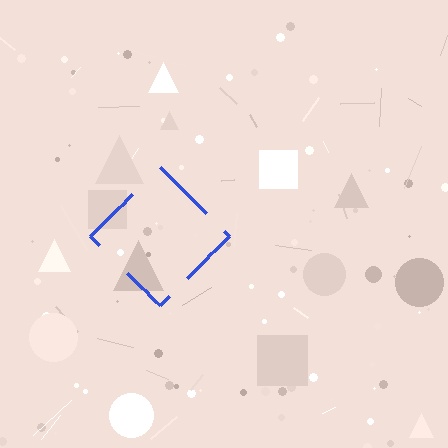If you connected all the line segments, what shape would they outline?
They would outline a diamond.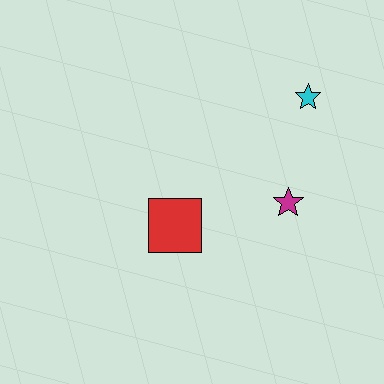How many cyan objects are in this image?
There is 1 cyan object.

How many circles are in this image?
There are no circles.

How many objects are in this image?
There are 3 objects.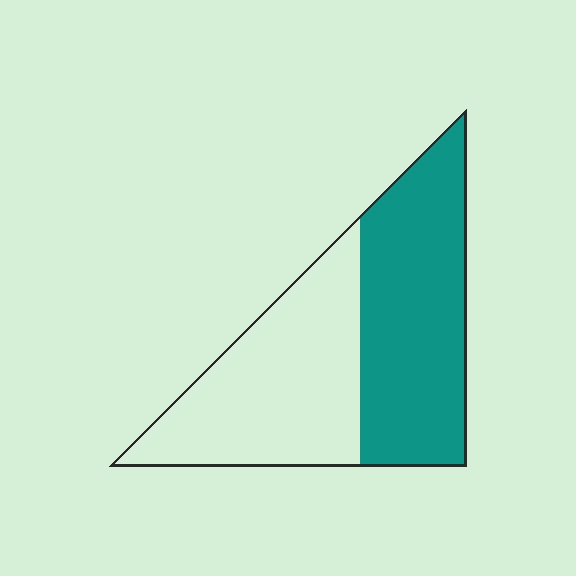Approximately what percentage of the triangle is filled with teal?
Approximately 50%.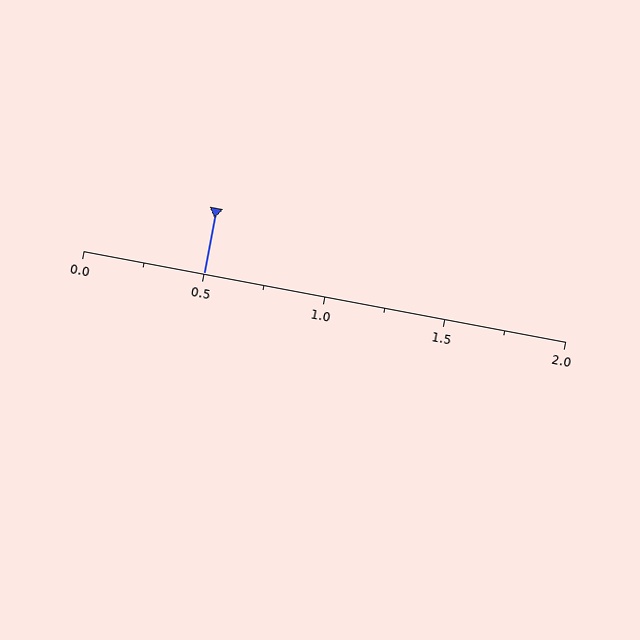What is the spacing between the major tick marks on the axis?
The major ticks are spaced 0.5 apart.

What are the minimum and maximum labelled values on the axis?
The axis runs from 0.0 to 2.0.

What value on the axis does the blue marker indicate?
The marker indicates approximately 0.5.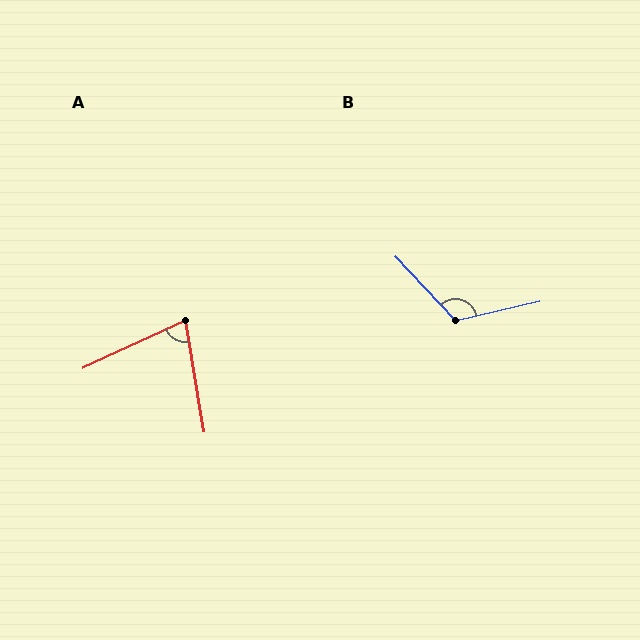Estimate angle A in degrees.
Approximately 75 degrees.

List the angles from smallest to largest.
A (75°), B (120°).